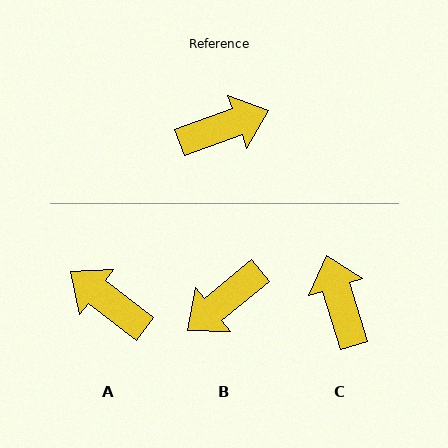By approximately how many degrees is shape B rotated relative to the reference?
Approximately 161 degrees clockwise.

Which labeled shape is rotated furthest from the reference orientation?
B, about 161 degrees away.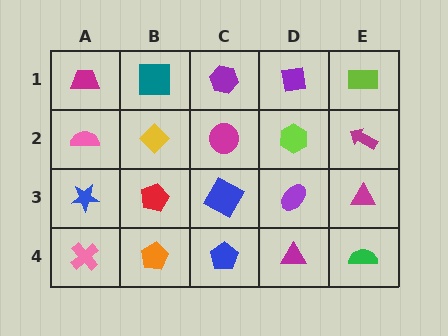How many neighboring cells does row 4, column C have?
3.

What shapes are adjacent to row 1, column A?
A pink semicircle (row 2, column A), a teal square (row 1, column B).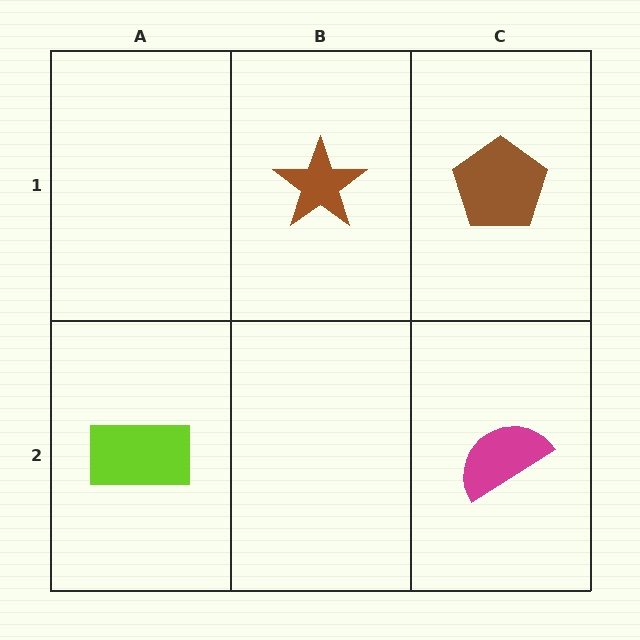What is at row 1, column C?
A brown pentagon.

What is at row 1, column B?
A brown star.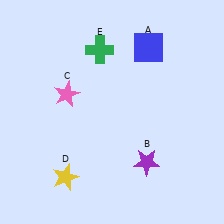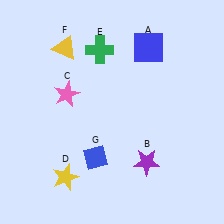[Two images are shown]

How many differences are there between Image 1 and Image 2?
There are 2 differences between the two images.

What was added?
A yellow triangle (F), a blue diamond (G) were added in Image 2.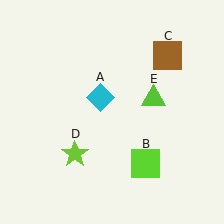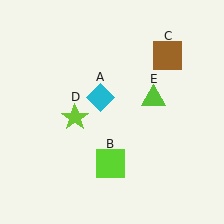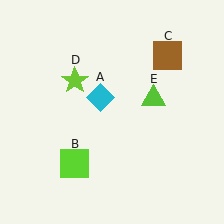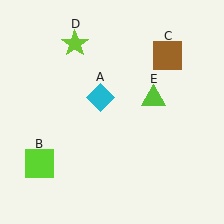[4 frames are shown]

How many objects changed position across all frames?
2 objects changed position: lime square (object B), lime star (object D).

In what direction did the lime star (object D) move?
The lime star (object D) moved up.